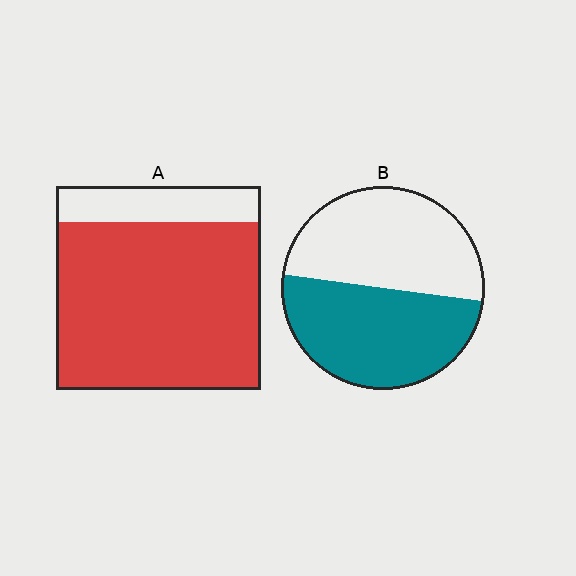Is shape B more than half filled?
Roughly half.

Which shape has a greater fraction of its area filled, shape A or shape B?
Shape A.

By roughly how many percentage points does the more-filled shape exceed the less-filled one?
By roughly 30 percentage points (A over B).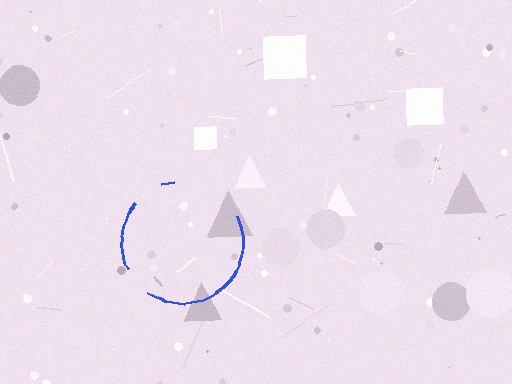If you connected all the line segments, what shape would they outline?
They would outline a circle.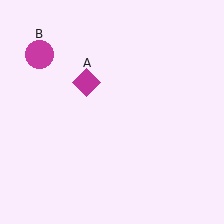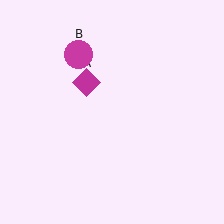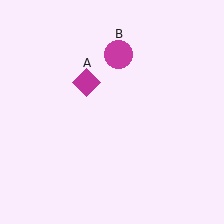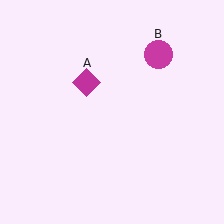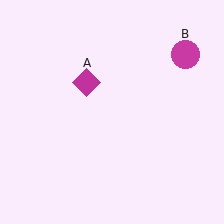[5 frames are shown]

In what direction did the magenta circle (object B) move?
The magenta circle (object B) moved right.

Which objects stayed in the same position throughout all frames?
Magenta diamond (object A) remained stationary.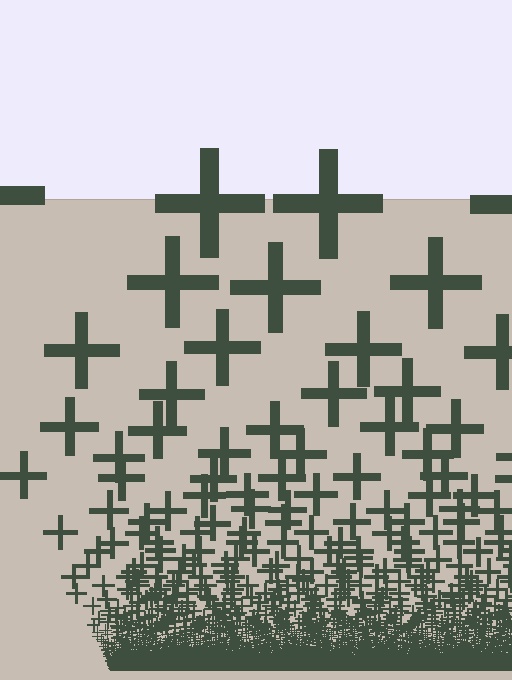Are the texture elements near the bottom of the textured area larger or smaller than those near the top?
Smaller. The gradient is inverted — elements near the bottom are smaller and denser.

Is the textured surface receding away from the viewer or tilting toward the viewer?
The surface appears to tilt toward the viewer. Texture elements get larger and sparser toward the top.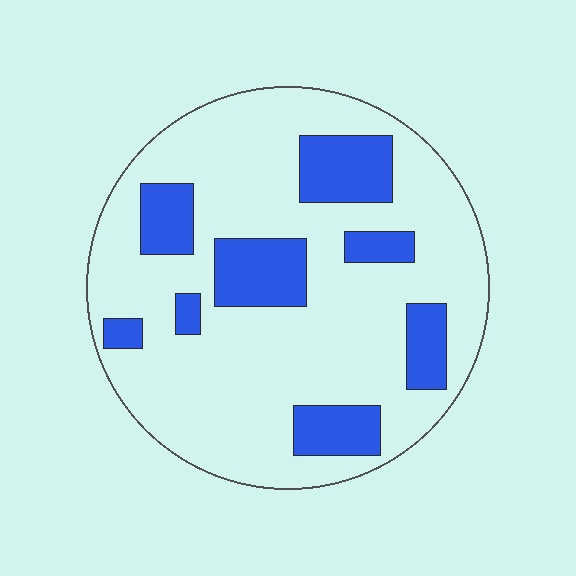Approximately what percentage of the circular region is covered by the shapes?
Approximately 25%.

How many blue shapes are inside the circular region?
8.